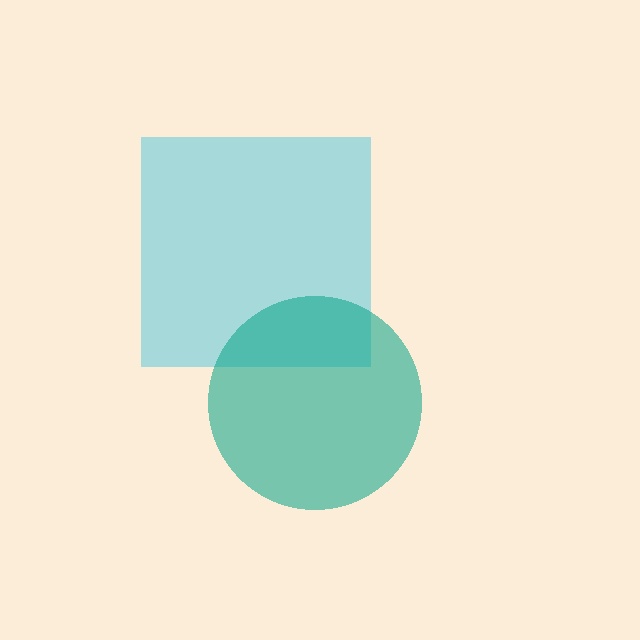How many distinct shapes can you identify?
There are 2 distinct shapes: a cyan square, a teal circle.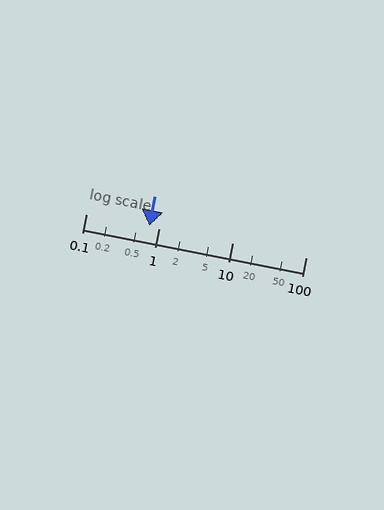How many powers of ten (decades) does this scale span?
The scale spans 3 decades, from 0.1 to 100.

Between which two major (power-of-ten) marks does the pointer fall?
The pointer is between 0.1 and 1.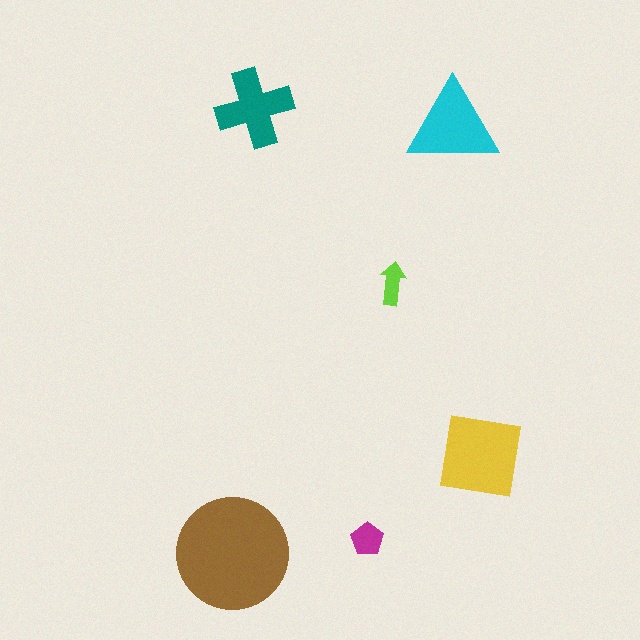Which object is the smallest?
The lime arrow.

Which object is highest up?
The teal cross is topmost.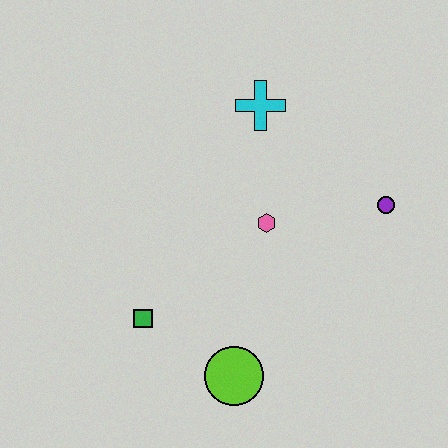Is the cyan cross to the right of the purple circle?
No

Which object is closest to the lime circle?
The green square is closest to the lime circle.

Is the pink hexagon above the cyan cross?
No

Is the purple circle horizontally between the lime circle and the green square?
No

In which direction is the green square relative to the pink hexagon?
The green square is to the left of the pink hexagon.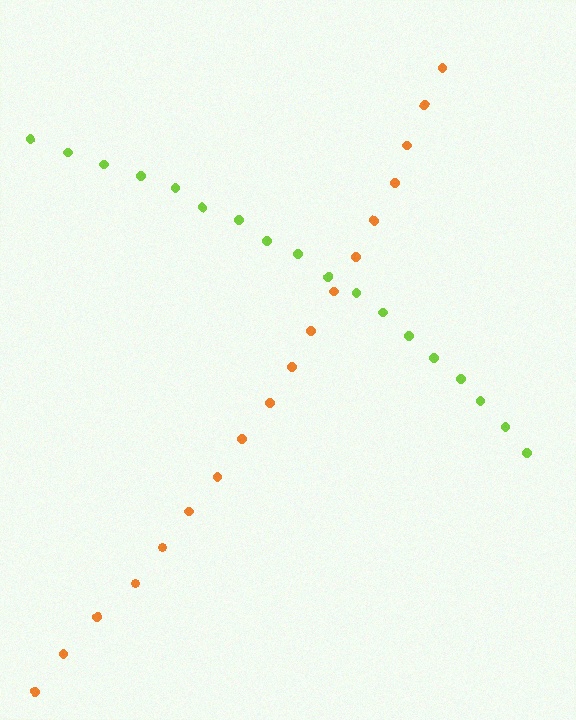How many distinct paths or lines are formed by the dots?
There are 2 distinct paths.